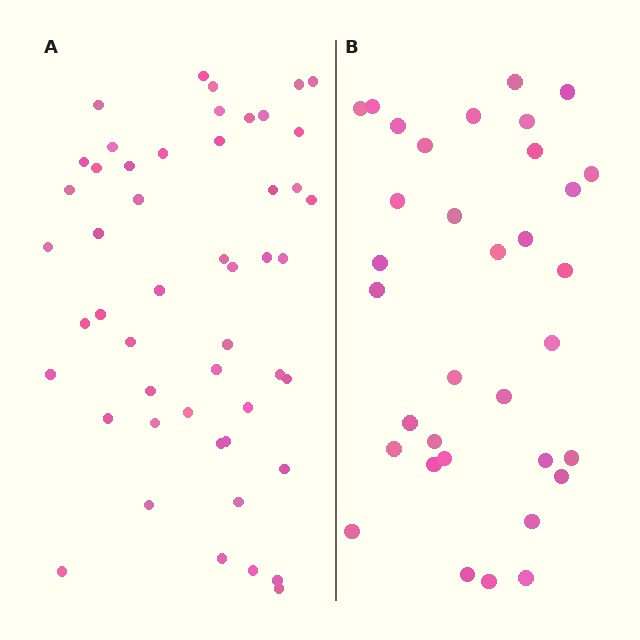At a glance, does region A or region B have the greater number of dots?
Region A (the left region) has more dots.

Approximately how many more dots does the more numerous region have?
Region A has approximately 15 more dots than region B.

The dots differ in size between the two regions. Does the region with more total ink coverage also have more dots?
No. Region B has more total ink coverage because its dots are larger, but region A actually contains more individual dots. Total area can be misleading — the number of items is what matters here.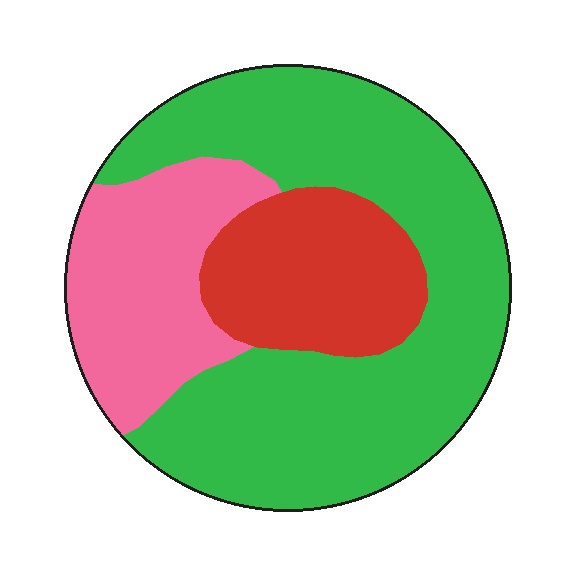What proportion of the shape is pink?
Pink takes up between a sixth and a third of the shape.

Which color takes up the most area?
Green, at roughly 60%.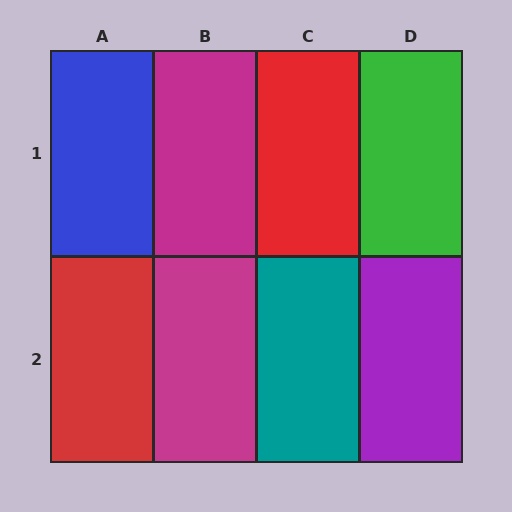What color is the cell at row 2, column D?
Purple.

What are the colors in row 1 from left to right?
Blue, magenta, red, green.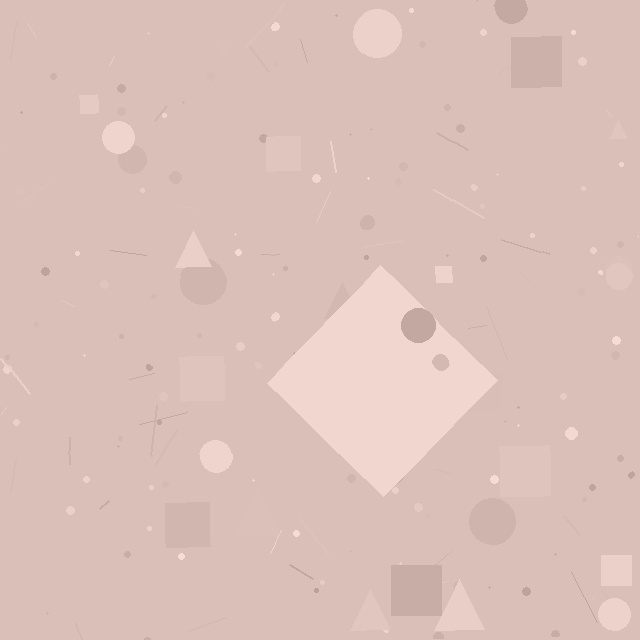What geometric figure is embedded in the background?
A diamond is embedded in the background.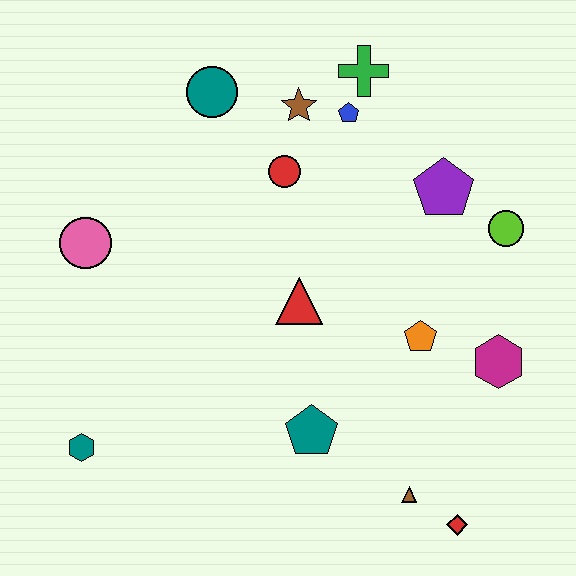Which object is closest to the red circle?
The brown star is closest to the red circle.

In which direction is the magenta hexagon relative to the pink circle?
The magenta hexagon is to the right of the pink circle.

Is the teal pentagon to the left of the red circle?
No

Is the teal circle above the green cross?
No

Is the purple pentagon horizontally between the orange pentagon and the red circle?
No